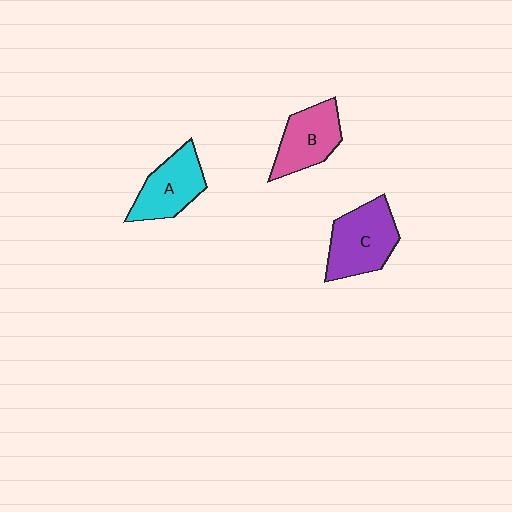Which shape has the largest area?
Shape C (purple).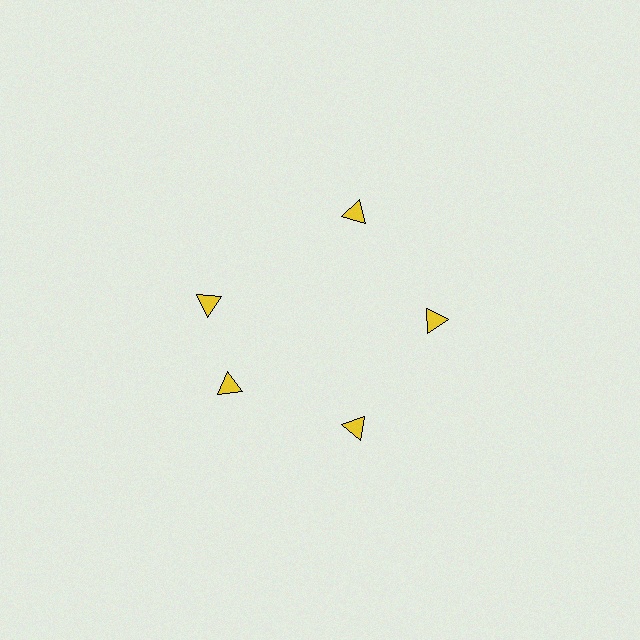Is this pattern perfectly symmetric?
No. The 5 yellow triangles are arranged in a ring, but one element near the 10 o'clock position is rotated out of alignment along the ring, breaking the 5-fold rotational symmetry.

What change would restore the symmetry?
The symmetry would be restored by rotating it back into even spacing with its neighbors so that all 5 triangles sit at equal angles and equal distance from the center.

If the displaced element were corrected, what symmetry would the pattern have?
It would have 5-fold rotational symmetry — the pattern would map onto itself every 72 degrees.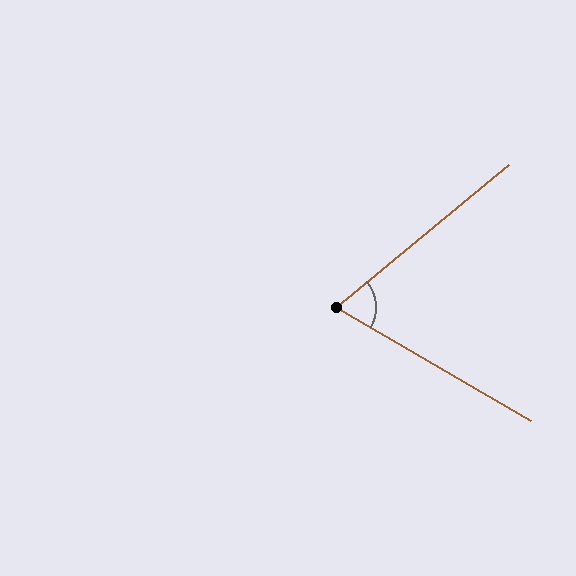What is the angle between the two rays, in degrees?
Approximately 70 degrees.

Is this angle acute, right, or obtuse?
It is acute.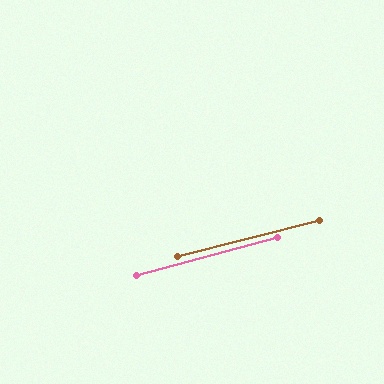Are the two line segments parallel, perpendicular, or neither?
Parallel — their directions differ by only 0.9°.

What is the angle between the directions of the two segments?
Approximately 1 degree.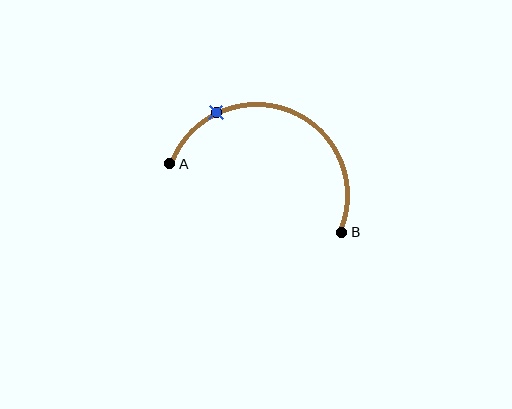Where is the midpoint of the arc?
The arc midpoint is the point on the curve farthest from the straight line joining A and B. It sits above that line.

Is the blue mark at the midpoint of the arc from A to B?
No. The blue mark lies on the arc but is closer to endpoint A. The arc midpoint would be at the point on the curve equidistant along the arc from both A and B.